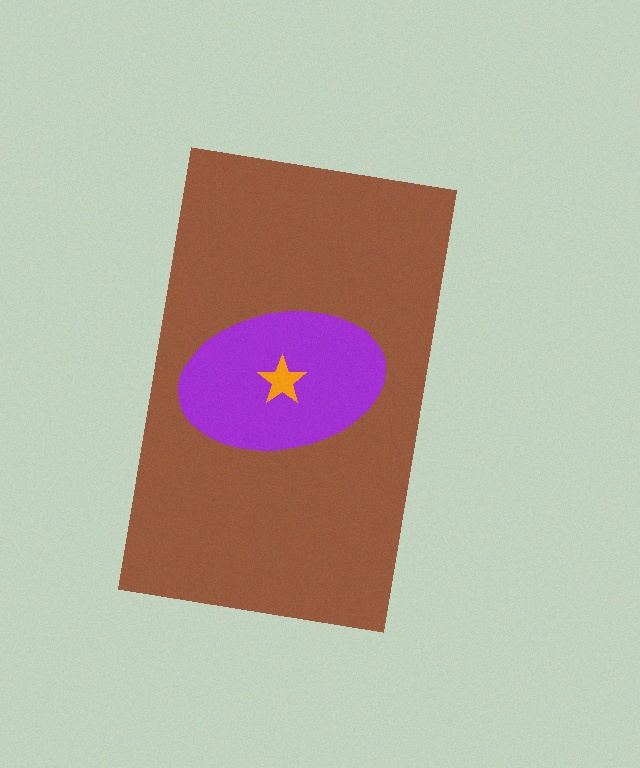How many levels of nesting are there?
3.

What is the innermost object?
The orange star.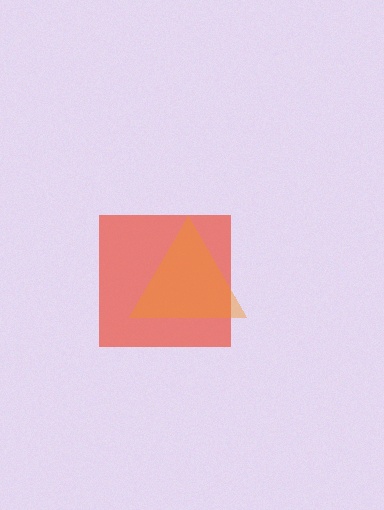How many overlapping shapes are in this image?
There are 2 overlapping shapes in the image.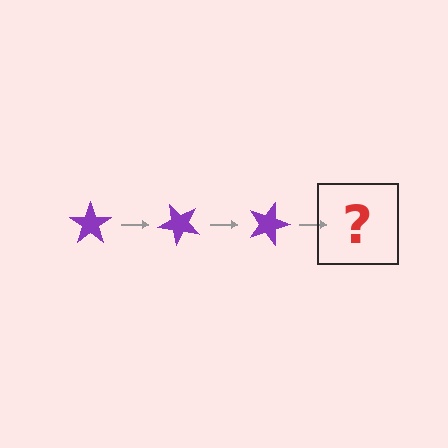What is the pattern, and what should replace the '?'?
The pattern is that the star rotates 45 degrees each step. The '?' should be a purple star rotated 135 degrees.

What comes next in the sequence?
The next element should be a purple star rotated 135 degrees.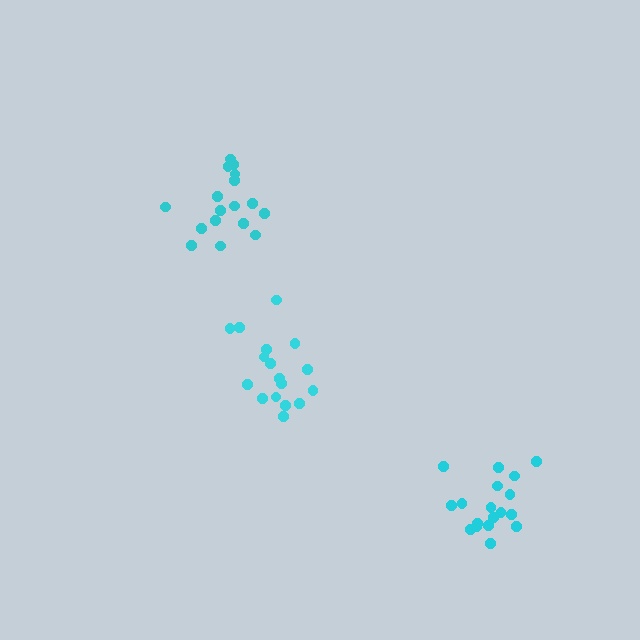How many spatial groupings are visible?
There are 3 spatial groupings.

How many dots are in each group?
Group 1: 17 dots, Group 2: 19 dots, Group 3: 18 dots (54 total).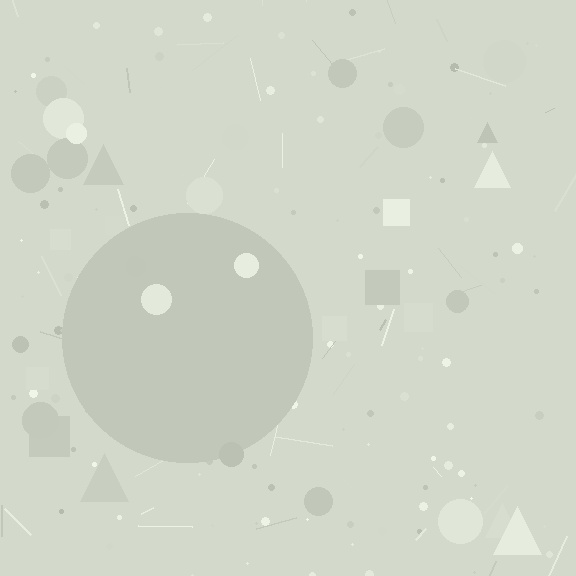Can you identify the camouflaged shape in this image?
The camouflaged shape is a circle.